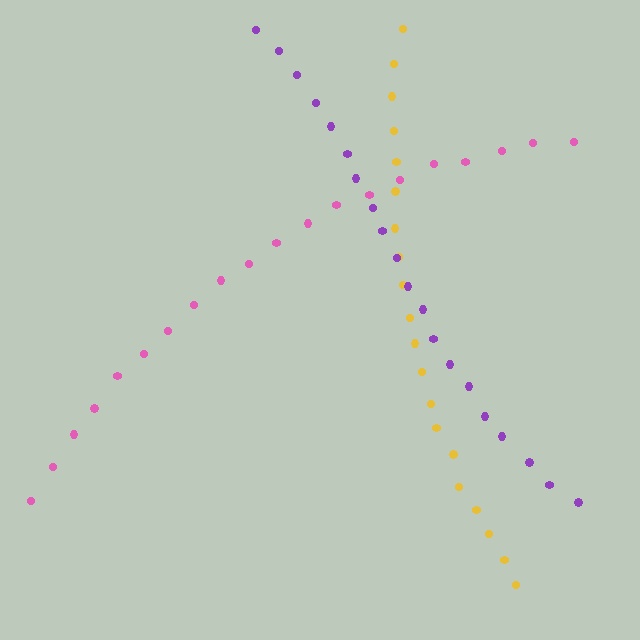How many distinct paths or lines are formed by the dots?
There are 3 distinct paths.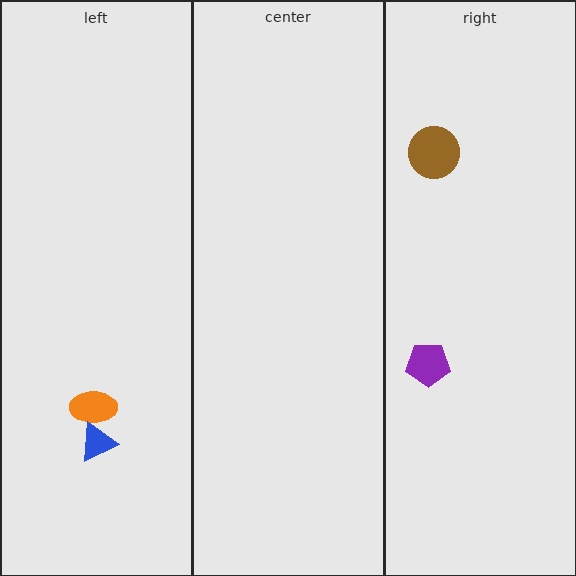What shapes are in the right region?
The purple pentagon, the brown circle.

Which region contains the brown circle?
The right region.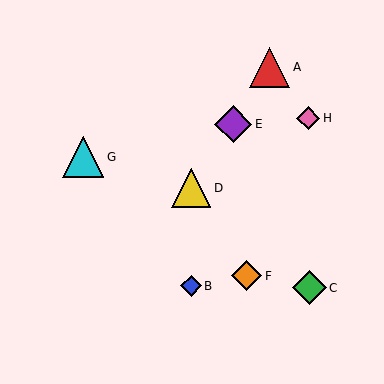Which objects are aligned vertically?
Objects B, D are aligned vertically.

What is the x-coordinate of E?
Object E is at x≈233.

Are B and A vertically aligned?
No, B is at x≈191 and A is at x≈270.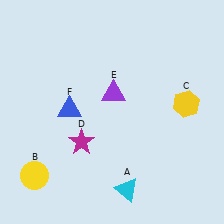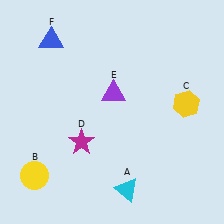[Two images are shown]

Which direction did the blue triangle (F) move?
The blue triangle (F) moved up.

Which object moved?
The blue triangle (F) moved up.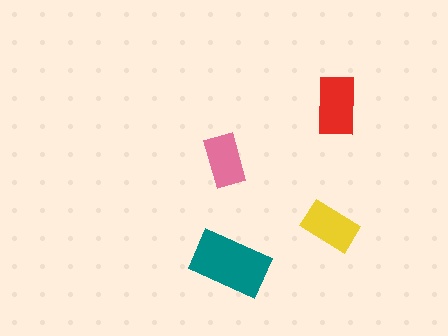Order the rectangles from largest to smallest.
the teal one, the red one, the yellow one, the pink one.